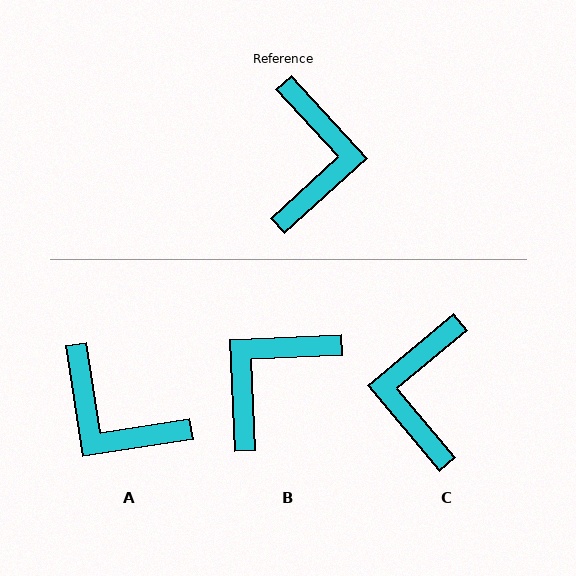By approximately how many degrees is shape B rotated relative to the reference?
Approximately 140 degrees counter-clockwise.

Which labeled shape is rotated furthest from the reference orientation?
C, about 177 degrees away.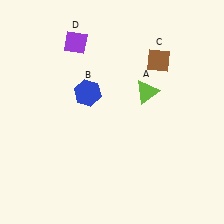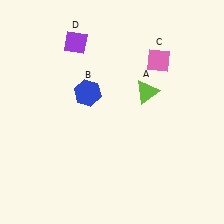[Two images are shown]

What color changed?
The diamond (C) changed from brown in Image 1 to pink in Image 2.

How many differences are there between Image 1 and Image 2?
There is 1 difference between the two images.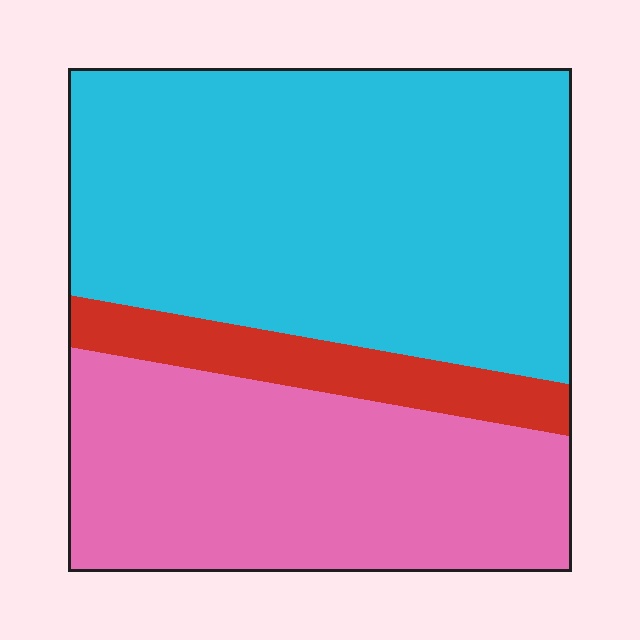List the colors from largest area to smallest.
From largest to smallest: cyan, pink, red.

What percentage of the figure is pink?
Pink takes up about three eighths (3/8) of the figure.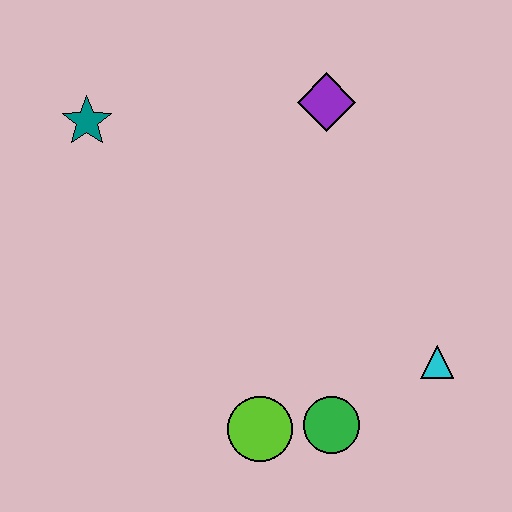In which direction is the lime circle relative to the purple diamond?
The lime circle is below the purple diamond.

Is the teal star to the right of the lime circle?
No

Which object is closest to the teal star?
The purple diamond is closest to the teal star.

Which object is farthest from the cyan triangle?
The teal star is farthest from the cyan triangle.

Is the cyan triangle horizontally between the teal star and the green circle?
No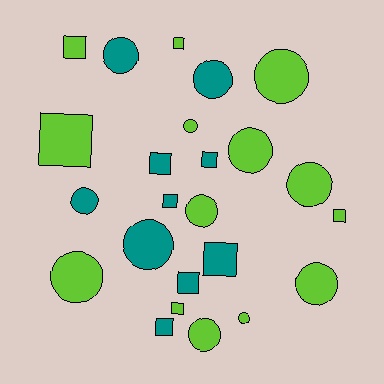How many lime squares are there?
There are 5 lime squares.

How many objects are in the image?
There are 24 objects.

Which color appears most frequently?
Lime, with 14 objects.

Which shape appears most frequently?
Circle, with 13 objects.